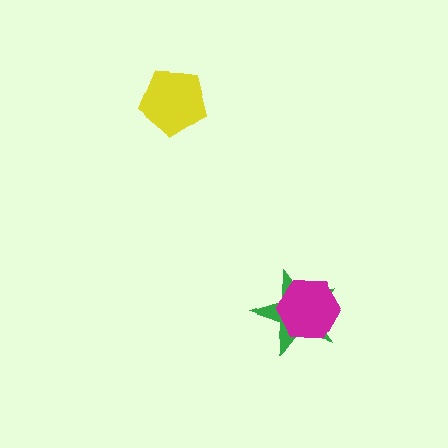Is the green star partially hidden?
Yes, it is partially covered by another shape.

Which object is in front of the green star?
The magenta hexagon is in front of the green star.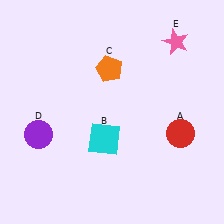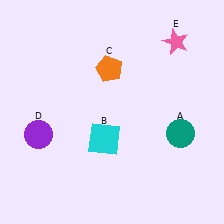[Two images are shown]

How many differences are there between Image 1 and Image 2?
There is 1 difference between the two images.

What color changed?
The circle (A) changed from red in Image 1 to teal in Image 2.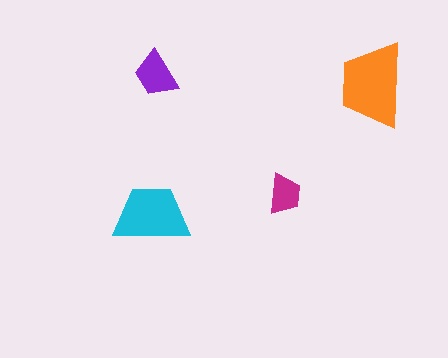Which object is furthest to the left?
The cyan trapezoid is leftmost.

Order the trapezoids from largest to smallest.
the orange one, the cyan one, the purple one, the magenta one.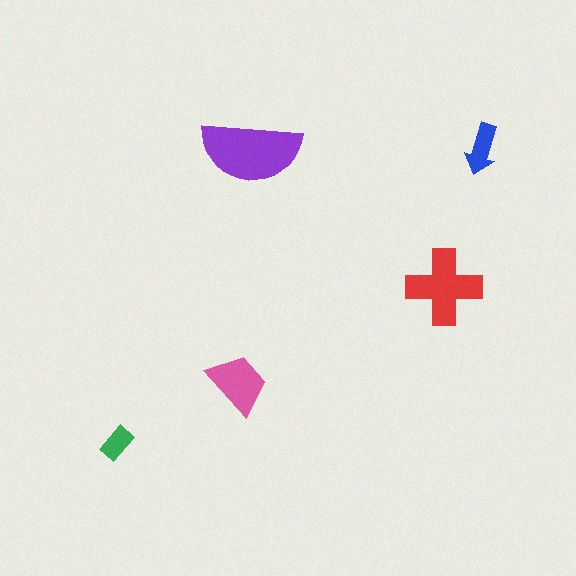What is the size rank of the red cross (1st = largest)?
2nd.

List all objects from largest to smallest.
The purple semicircle, the red cross, the pink trapezoid, the blue arrow, the green rectangle.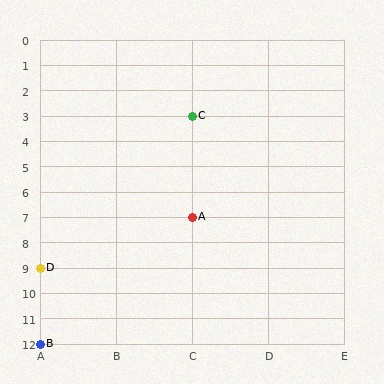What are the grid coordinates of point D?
Point D is at grid coordinates (A, 9).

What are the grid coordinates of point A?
Point A is at grid coordinates (C, 7).